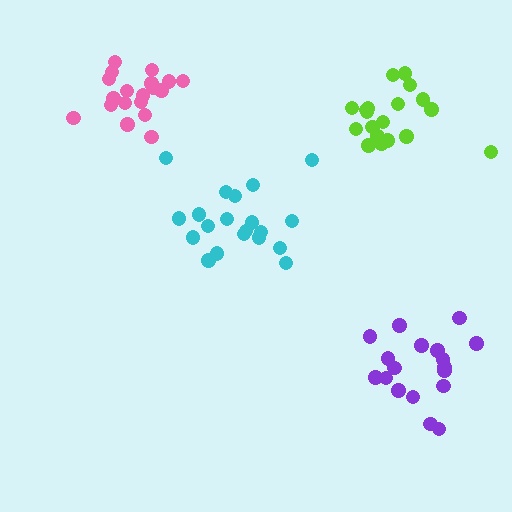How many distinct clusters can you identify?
There are 4 distinct clusters.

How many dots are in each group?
Group 1: 18 dots, Group 2: 20 dots, Group 3: 20 dots, Group 4: 19 dots (77 total).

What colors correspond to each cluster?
The clusters are colored: purple, cyan, lime, pink.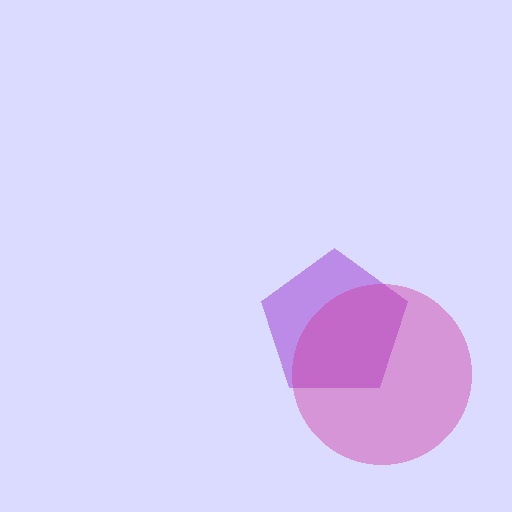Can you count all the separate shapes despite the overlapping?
Yes, there are 2 separate shapes.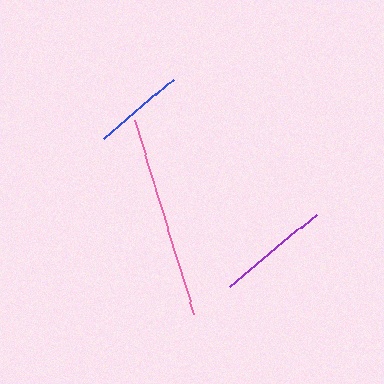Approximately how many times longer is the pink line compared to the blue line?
The pink line is approximately 2.2 times the length of the blue line.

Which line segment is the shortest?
The blue line is the shortest at approximately 91 pixels.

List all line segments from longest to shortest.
From longest to shortest: pink, purple, blue.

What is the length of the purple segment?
The purple segment is approximately 113 pixels long.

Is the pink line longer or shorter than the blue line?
The pink line is longer than the blue line.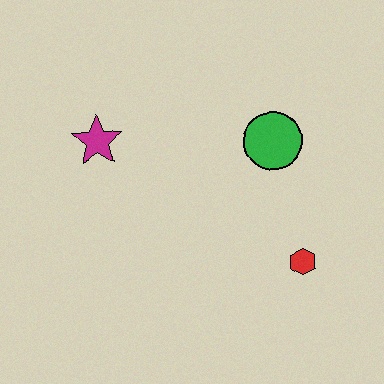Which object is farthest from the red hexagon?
The magenta star is farthest from the red hexagon.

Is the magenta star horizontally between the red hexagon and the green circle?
No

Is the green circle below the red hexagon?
No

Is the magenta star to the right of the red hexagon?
No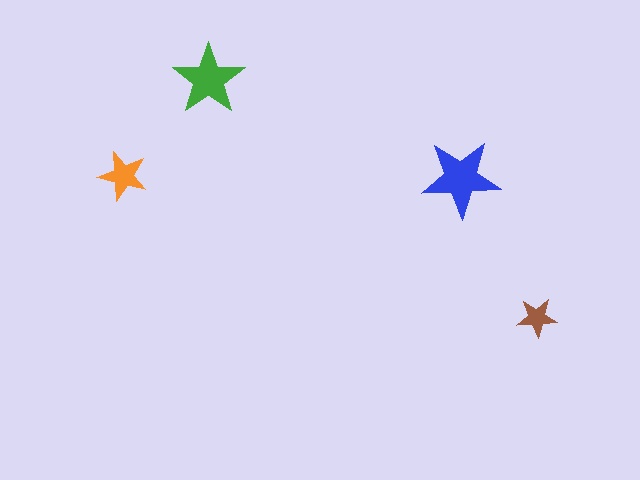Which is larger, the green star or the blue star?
The blue one.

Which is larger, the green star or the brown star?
The green one.